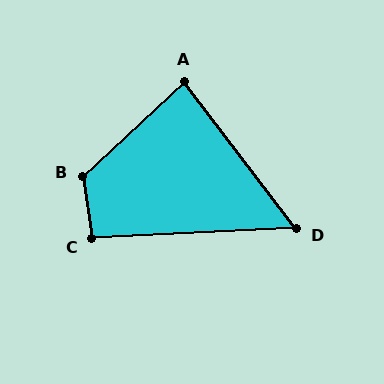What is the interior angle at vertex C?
Approximately 96 degrees (obtuse).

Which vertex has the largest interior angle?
B, at approximately 125 degrees.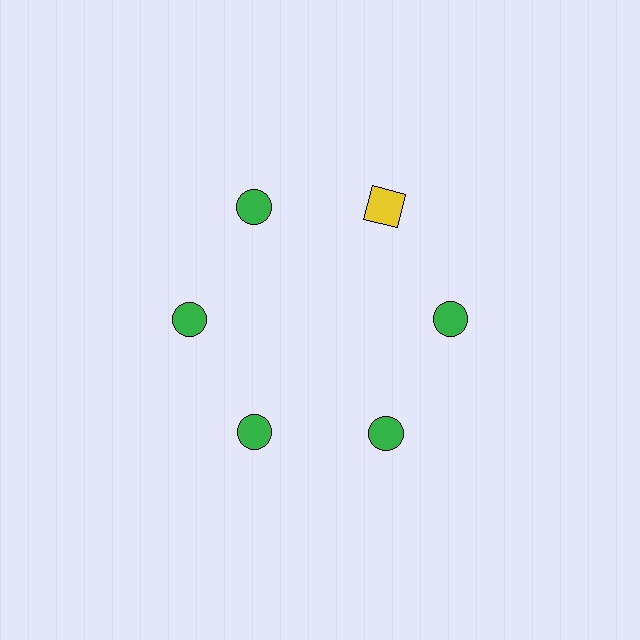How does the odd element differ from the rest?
It differs in both color (yellow instead of green) and shape (square instead of circle).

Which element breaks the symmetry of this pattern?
The yellow square at roughly the 1 o'clock position breaks the symmetry. All other shapes are green circles.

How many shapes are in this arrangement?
There are 6 shapes arranged in a ring pattern.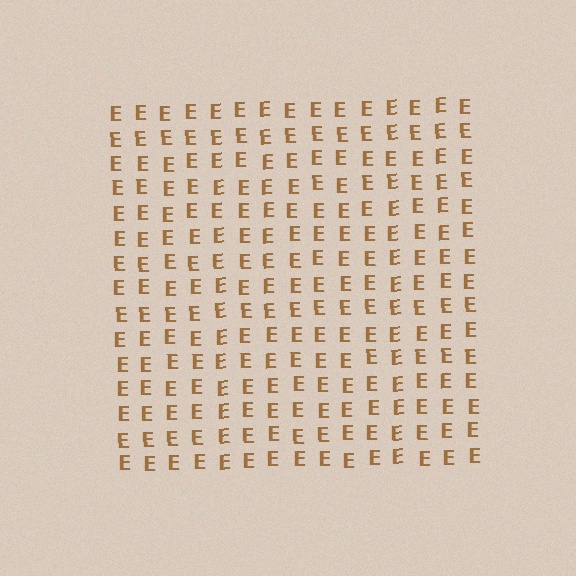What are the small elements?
The small elements are letter E's.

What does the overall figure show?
The overall figure shows a square.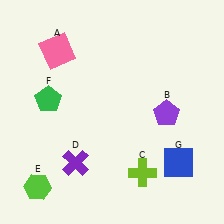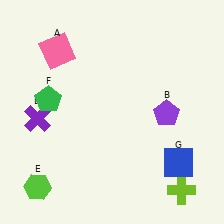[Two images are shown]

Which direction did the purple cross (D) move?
The purple cross (D) moved up.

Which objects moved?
The objects that moved are: the lime cross (C), the purple cross (D).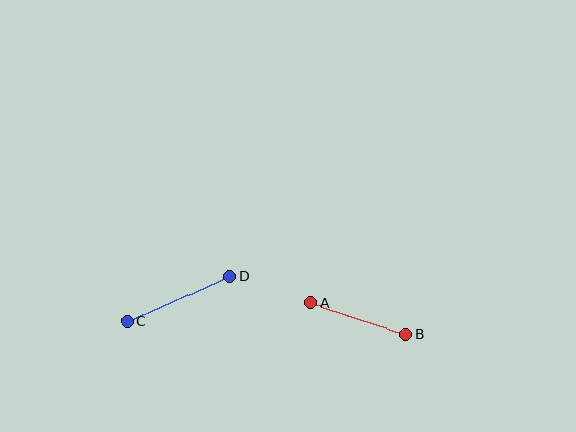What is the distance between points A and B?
The distance is approximately 100 pixels.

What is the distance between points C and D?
The distance is approximately 111 pixels.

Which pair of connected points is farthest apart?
Points C and D are farthest apart.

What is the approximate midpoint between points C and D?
The midpoint is at approximately (179, 299) pixels.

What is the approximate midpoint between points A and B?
The midpoint is at approximately (358, 318) pixels.